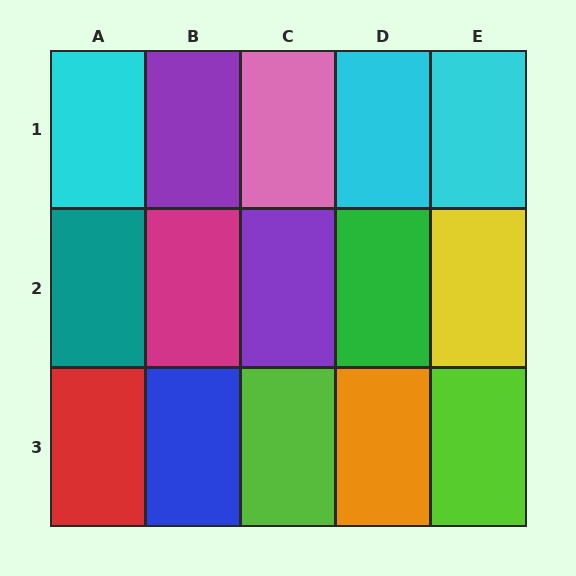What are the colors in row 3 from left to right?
Red, blue, lime, orange, lime.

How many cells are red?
1 cell is red.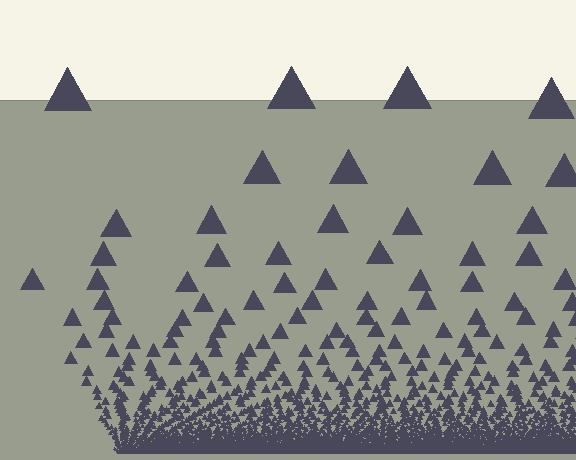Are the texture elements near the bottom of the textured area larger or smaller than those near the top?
Smaller. The gradient is inverted — elements near the bottom are smaller and denser.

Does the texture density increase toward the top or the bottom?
Density increases toward the bottom.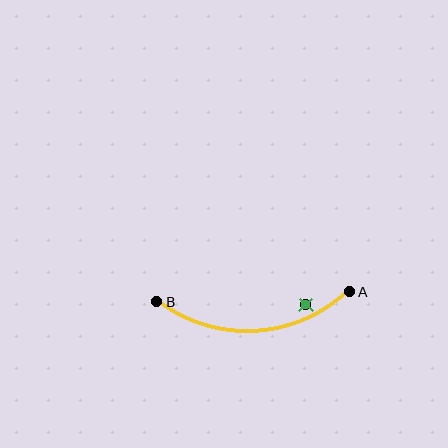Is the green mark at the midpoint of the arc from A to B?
No — the green mark does not lie on the arc at all. It sits slightly inside the curve.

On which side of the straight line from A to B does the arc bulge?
The arc bulges below the straight line connecting A and B.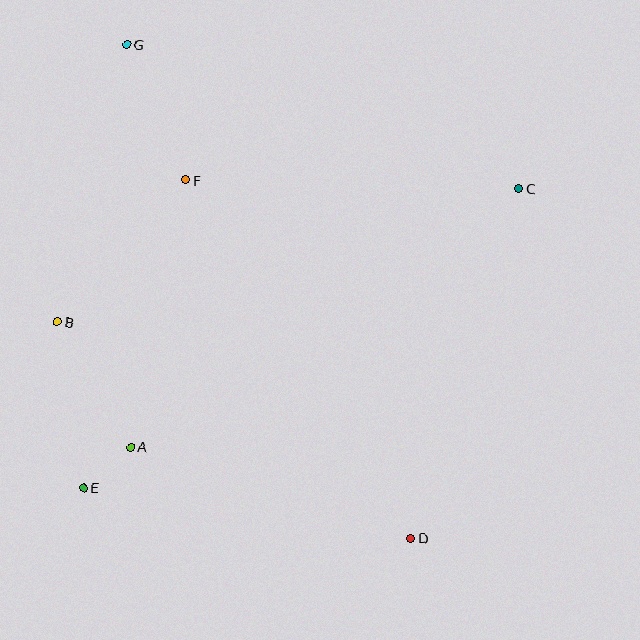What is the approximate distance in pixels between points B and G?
The distance between B and G is approximately 286 pixels.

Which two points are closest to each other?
Points A and E are closest to each other.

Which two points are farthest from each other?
Points D and G are farthest from each other.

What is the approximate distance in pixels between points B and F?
The distance between B and F is approximately 191 pixels.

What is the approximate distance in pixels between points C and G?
The distance between C and G is approximately 418 pixels.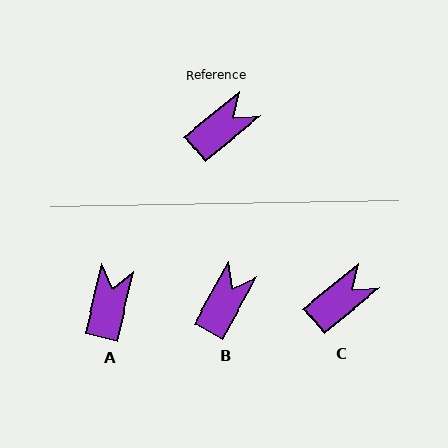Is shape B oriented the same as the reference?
No, it is off by about 21 degrees.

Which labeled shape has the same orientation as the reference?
C.